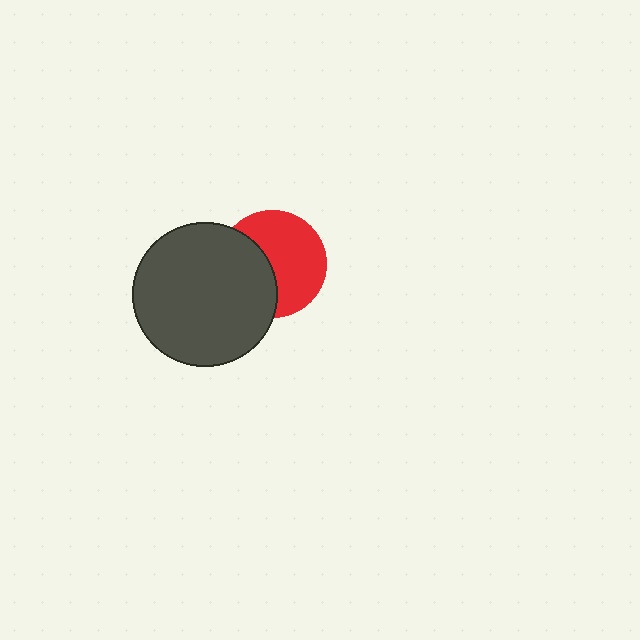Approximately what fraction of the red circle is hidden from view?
Roughly 41% of the red circle is hidden behind the dark gray circle.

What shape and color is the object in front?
The object in front is a dark gray circle.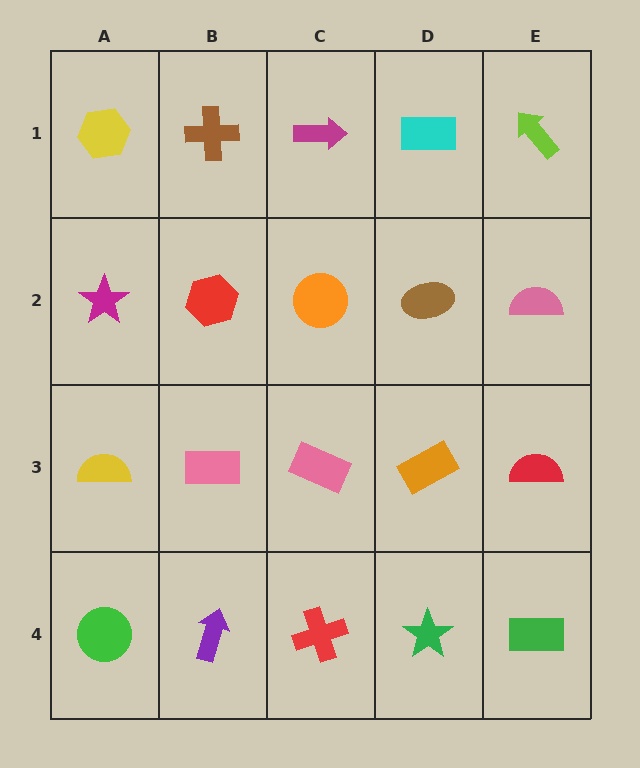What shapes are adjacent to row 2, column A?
A yellow hexagon (row 1, column A), a yellow semicircle (row 3, column A), a red hexagon (row 2, column B).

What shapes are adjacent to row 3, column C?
An orange circle (row 2, column C), a red cross (row 4, column C), a pink rectangle (row 3, column B), an orange rectangle (row 3, column D).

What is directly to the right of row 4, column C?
A green star.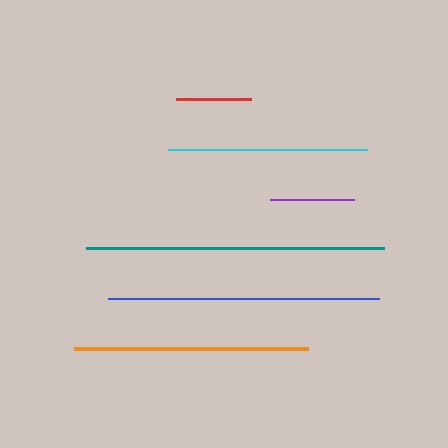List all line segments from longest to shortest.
From longest to shortest: teal, blue, orange, cyan, purple, red.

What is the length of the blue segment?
The blue segment is approximately 271 pixels long.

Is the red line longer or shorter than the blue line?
The blue line is longer than the red line.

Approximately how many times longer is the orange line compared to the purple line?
The orange line is approximately 2.8 times the length of the purple line.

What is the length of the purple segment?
The purple segment is approximately 84 pixels long.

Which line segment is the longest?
The teal line is the longest at approximately 298 pixels.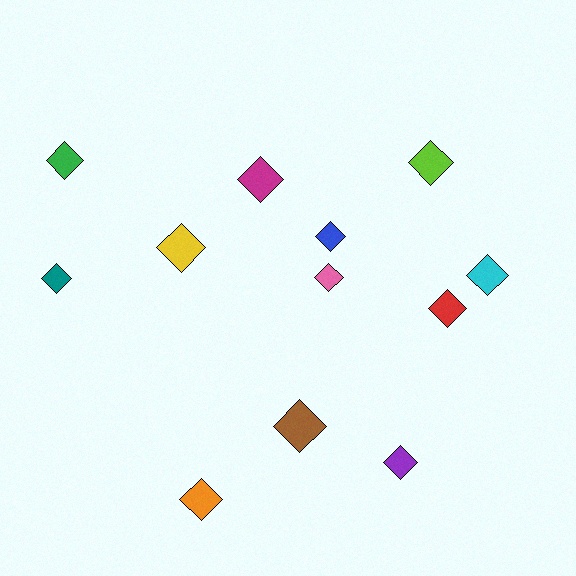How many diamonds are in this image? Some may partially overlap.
There are 12 diamonds.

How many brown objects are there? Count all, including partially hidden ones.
There is 1 brown object.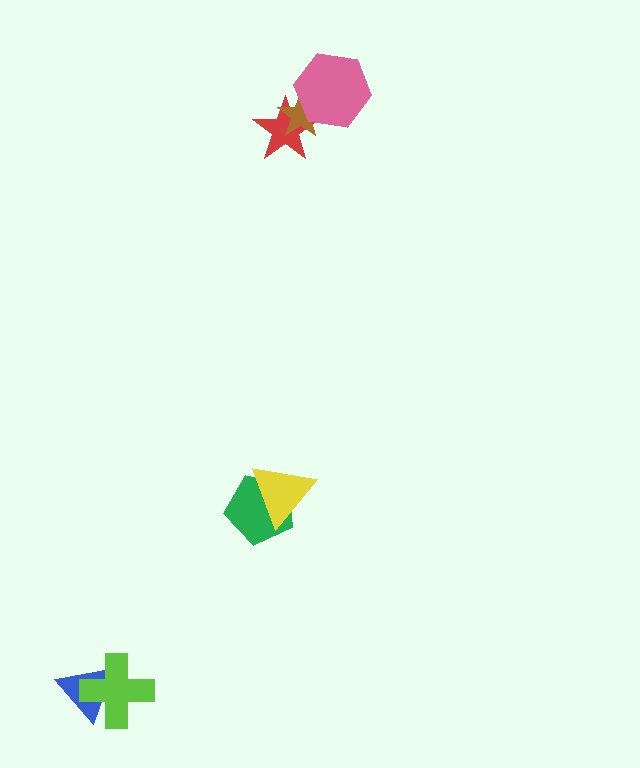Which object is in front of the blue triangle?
The lime cross is in front of the blue triangle.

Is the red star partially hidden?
Yes, it is partially covered by another shape.